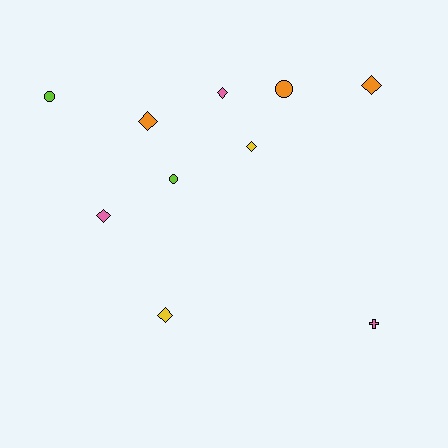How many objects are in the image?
There are 10 objects.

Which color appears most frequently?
Pink, with 3 objects.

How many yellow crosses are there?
There are no yellow crosses.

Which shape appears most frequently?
Diamond, with 6 objects.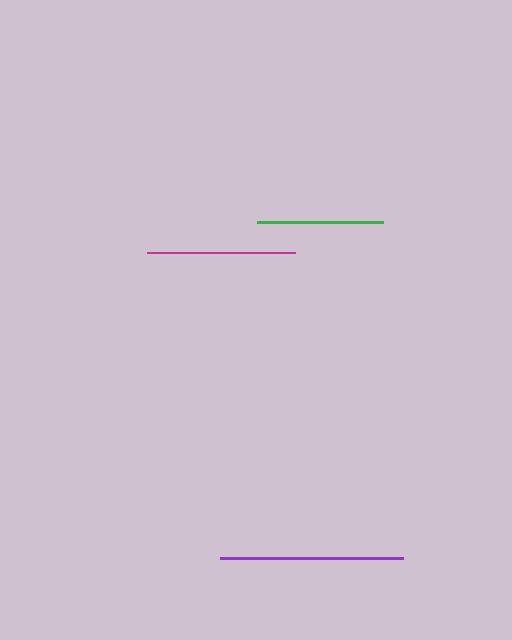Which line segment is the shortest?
The green line is the shortest at approximately 126 pixels.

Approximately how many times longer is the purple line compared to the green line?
The purple line is approximately 1.5 times the length of the green line.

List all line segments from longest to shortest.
From longest to shortest: purple, magenta, green.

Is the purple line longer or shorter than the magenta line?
The purple line is longer than the magenta line.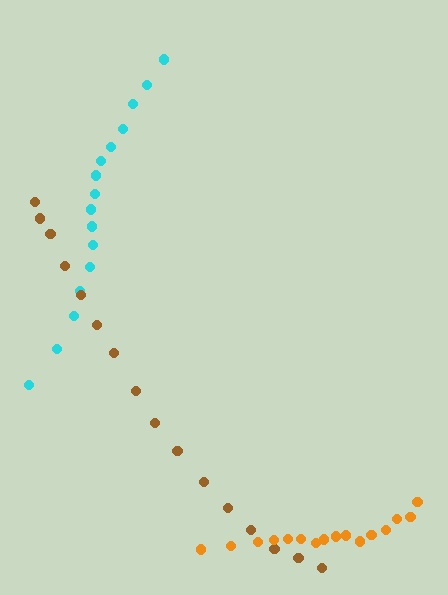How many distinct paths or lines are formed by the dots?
There are 3 distinct paths.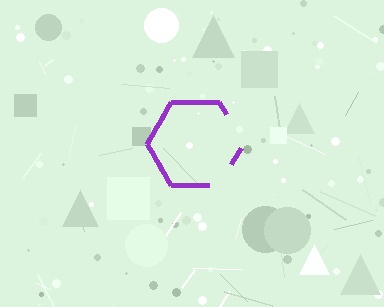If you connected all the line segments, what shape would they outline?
They would outline a hexagon.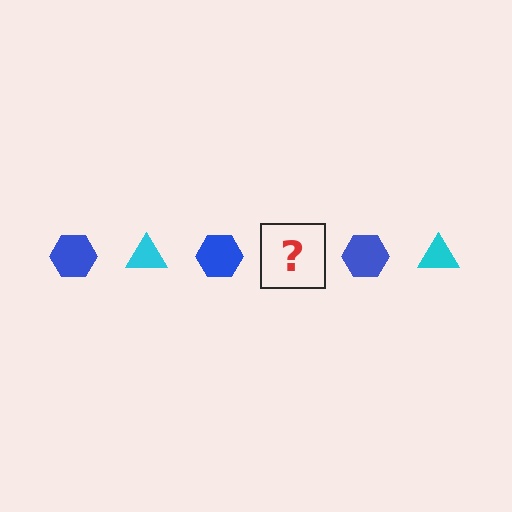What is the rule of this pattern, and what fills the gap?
The rule is that the pattern alternates between blue hexagon and cyan triangle. The gap should be filled with a cyan triangle.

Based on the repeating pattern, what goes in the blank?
The blank should be a cyan triangle.